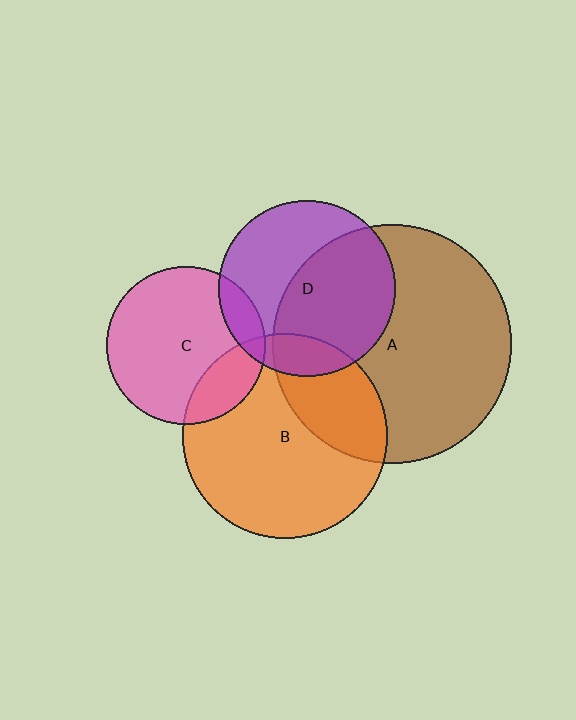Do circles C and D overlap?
Yes.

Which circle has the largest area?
Circle A (brown).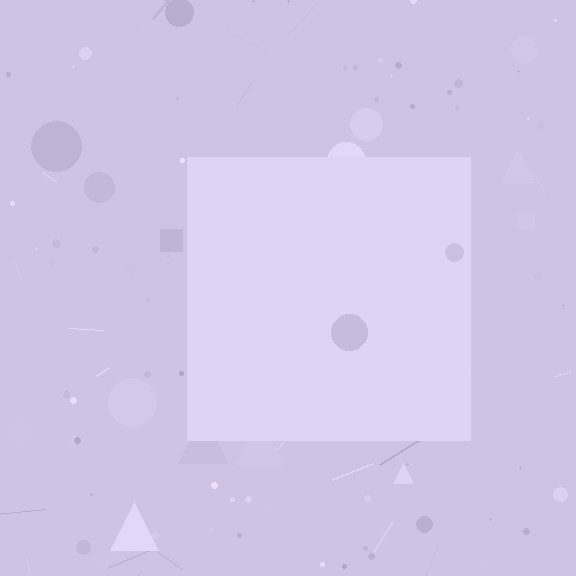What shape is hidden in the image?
A square is hidden in the image.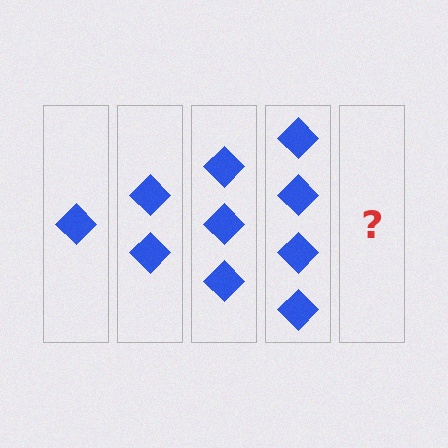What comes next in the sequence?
The next element should be 5 diamonds.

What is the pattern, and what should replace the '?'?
The pattern is that each step adds one more diamond. The '?' should be 5 diamonds.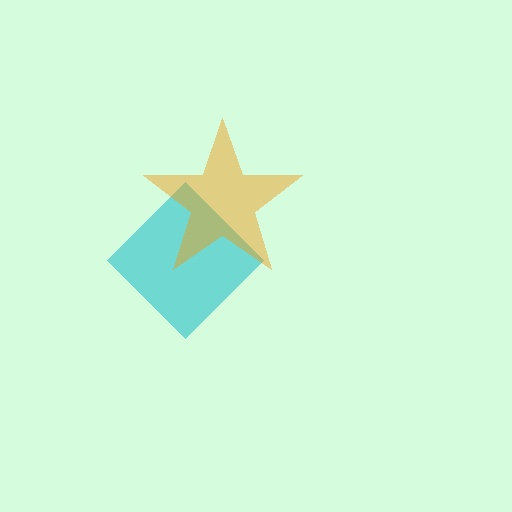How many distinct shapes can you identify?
There are 2 distinct shapes: a cyan diamond, an orange star.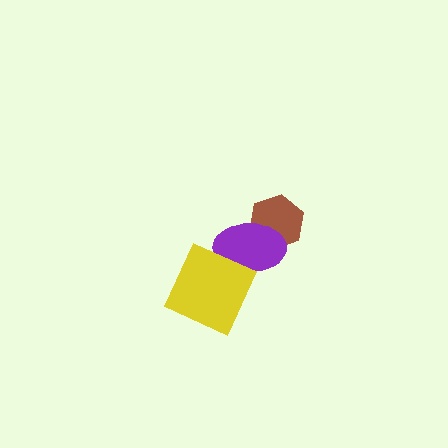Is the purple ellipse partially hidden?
Yes, it is partially covered by another shape.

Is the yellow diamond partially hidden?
No, no other shape covers it.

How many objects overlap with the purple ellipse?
2 objects overlap with the purple ellipse.